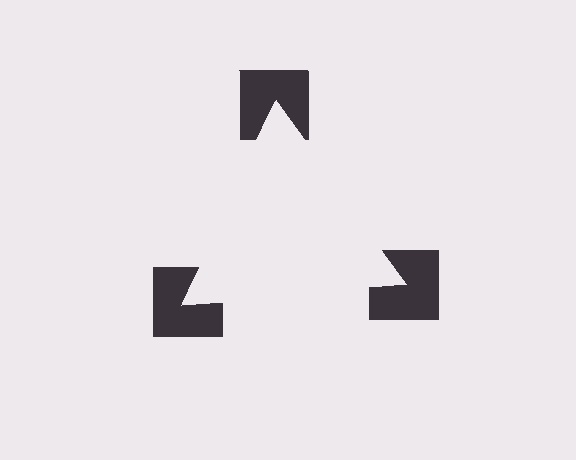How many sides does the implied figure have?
3 sides.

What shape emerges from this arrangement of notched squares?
An illusory triangle — its edges are inferred from the aligned wedge cuts in the notched squares, not physically drawn.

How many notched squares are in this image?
There are 3 — one at each vertex of the illusory triangle.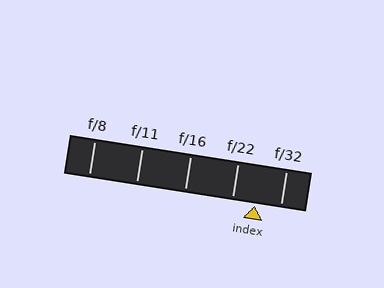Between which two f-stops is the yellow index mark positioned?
The index mark is between f/22 and f/32.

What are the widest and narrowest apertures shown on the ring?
The widest aperture shown is f/8 and the narrowest is f/32.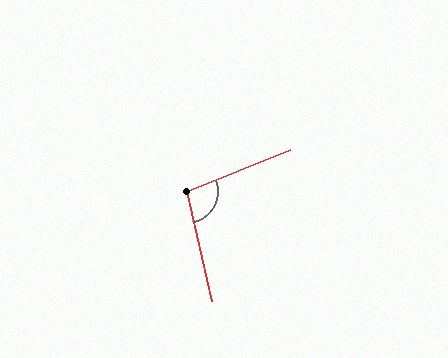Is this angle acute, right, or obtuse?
It is obtuse.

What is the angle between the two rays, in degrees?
Approximately 99 degrees.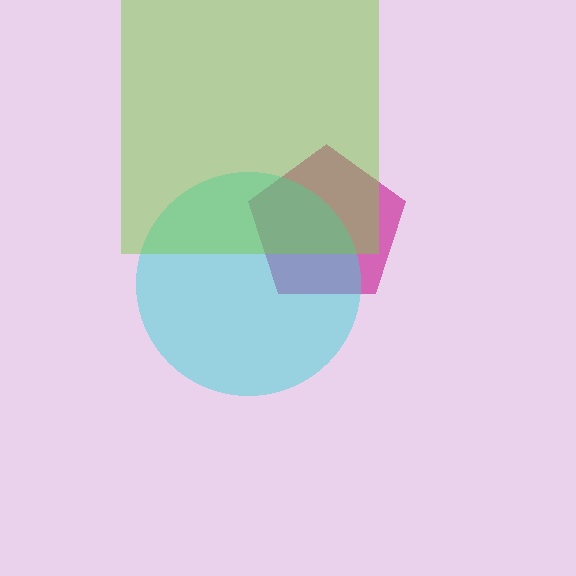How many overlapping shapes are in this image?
There are 3 overlapping shapes in the image.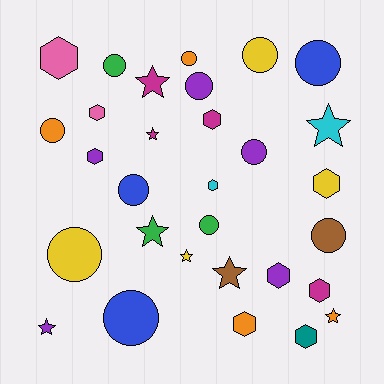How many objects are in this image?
There are 30 objects.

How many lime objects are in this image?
There are no lime objects.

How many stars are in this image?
There are 8 stars.